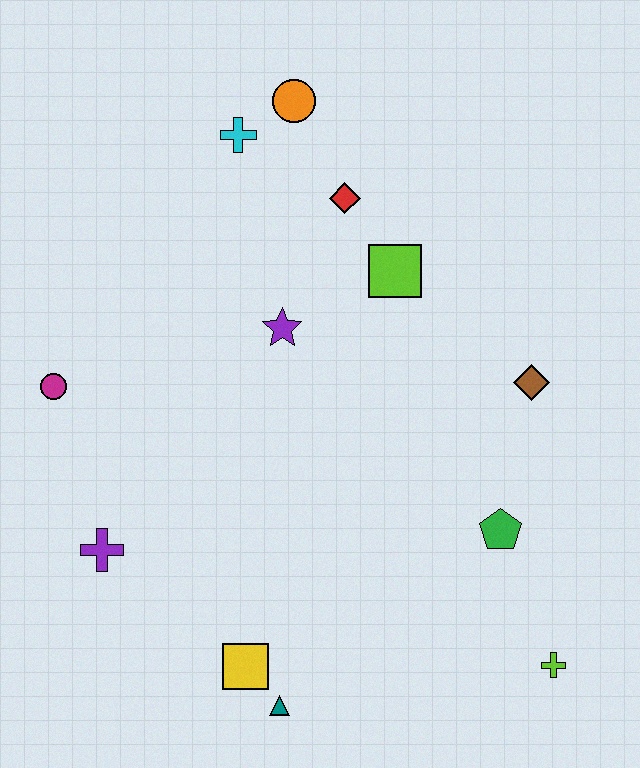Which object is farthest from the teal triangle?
The orange circle is farthest from the teal triangle.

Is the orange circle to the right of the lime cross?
No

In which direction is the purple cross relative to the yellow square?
The purple cross is to the left of the yellow square.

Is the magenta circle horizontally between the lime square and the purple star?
No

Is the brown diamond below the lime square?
Yes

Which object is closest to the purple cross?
The magenta circle is closest to the purple cross.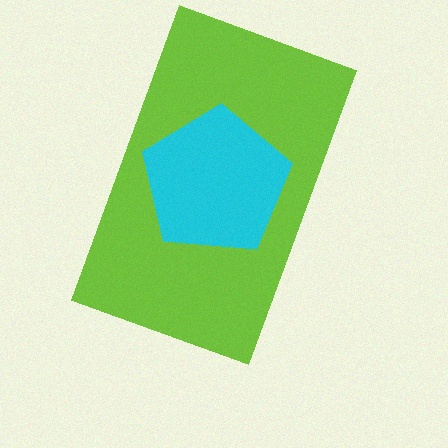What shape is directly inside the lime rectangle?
The cyan pentagon.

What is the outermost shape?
The lime rectangle.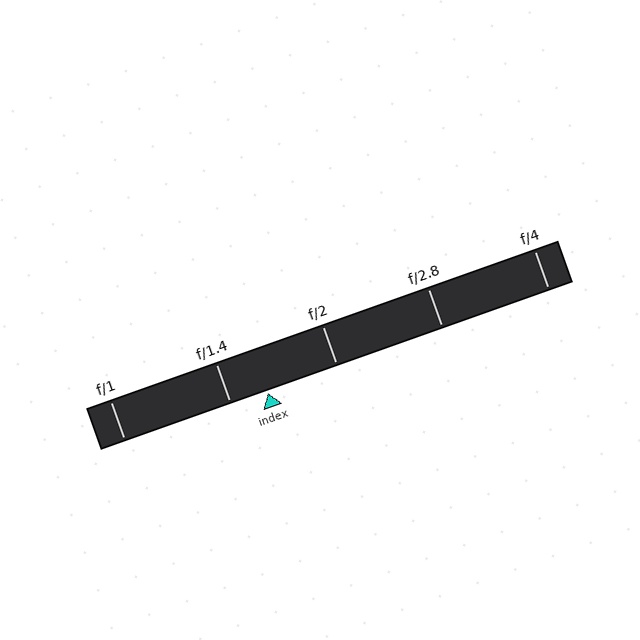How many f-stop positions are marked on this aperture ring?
There are 5 f-stop positions marked.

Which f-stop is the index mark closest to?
The index mark is closest to f/1.4.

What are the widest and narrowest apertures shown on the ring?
The widest aperture shown is f/1 and the narrowest is f/4.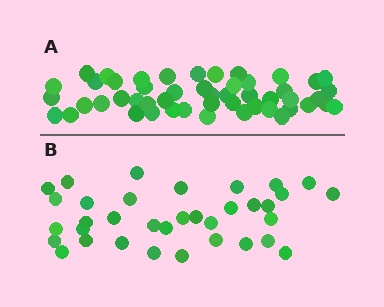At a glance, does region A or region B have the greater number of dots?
Region A (the top region) has more dots.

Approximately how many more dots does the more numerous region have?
Region A has approximately 15 more dots than region B.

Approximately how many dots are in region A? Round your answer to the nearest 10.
About 50 dots.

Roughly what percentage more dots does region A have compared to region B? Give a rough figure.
About 45% more.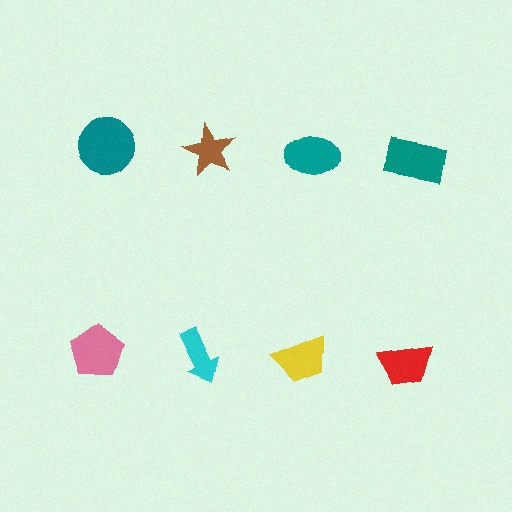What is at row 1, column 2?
A brown star.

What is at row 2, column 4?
A red trapezoid.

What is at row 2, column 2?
A cyan arrow.